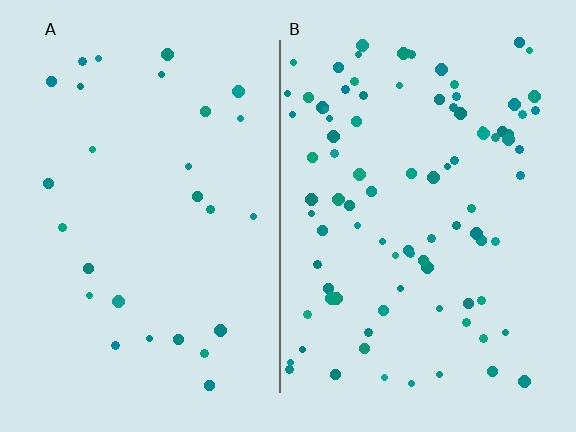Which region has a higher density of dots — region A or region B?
B (the right).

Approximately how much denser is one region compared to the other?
Approximately 3.3× — region B over region A.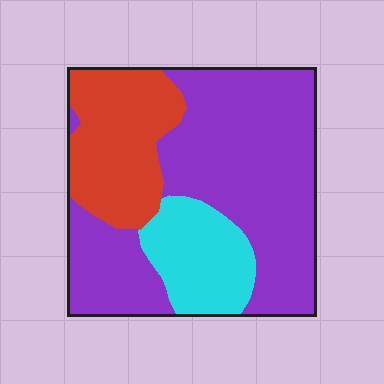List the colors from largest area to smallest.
From largest to smallest: purple, red, cyan.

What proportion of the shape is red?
Red covers 24% of the shape.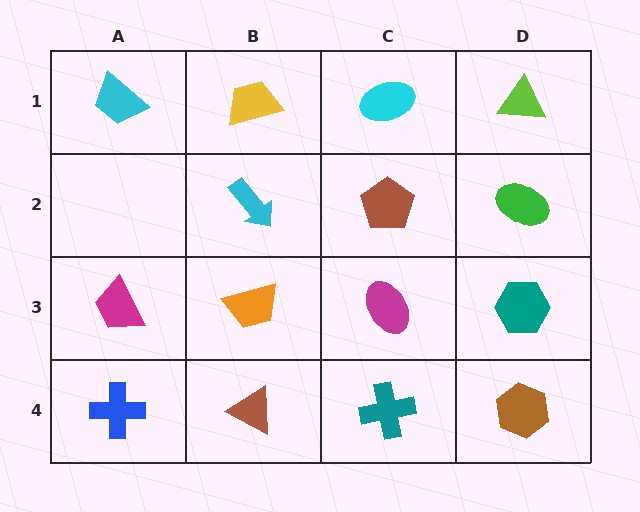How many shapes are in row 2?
3 shapes.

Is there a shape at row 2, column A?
No, that cell is empty.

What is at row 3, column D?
A teal hexagon.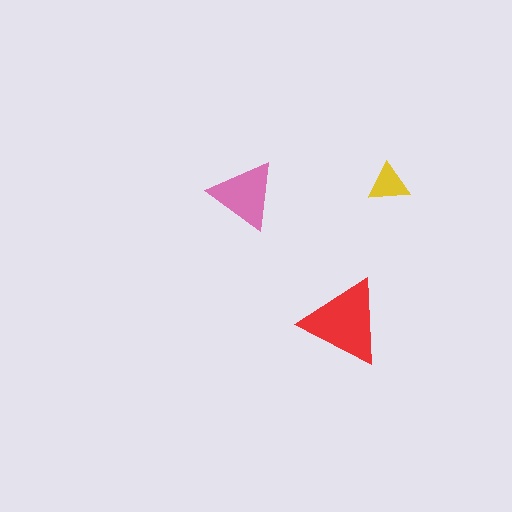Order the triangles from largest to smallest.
the red one, the pink one, the yellow one.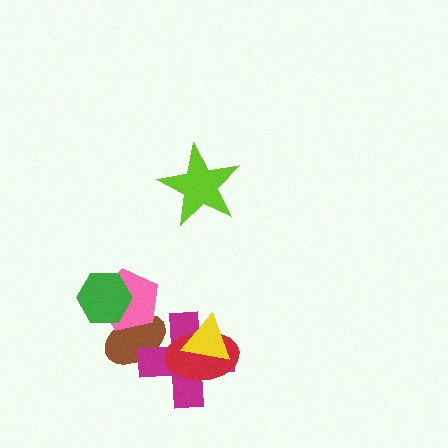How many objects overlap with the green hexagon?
2 objects overlap with the green hexagon.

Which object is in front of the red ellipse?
The yellow triangle is in front of the red ellipse.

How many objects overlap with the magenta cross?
3 objects overlap with the magenta cross.